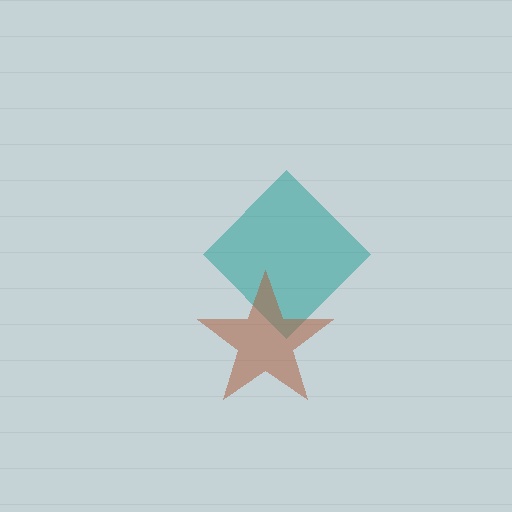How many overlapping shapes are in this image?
There are 2 overlapping shapes in the image.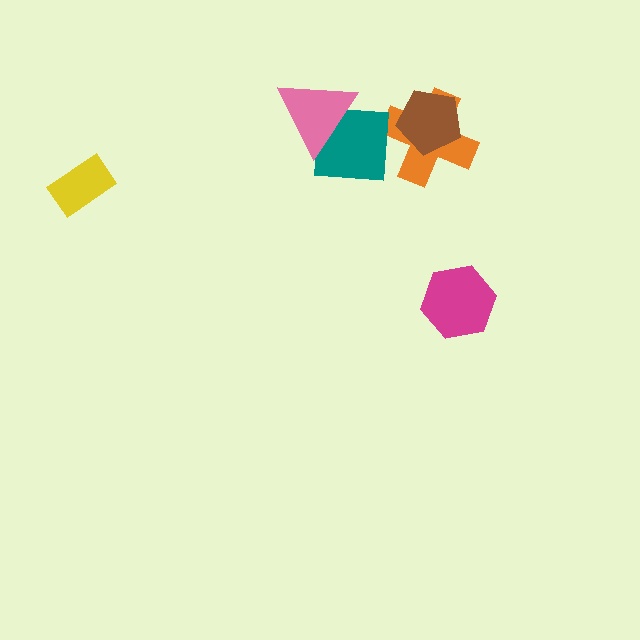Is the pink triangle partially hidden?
No, no other shape covers it.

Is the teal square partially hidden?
Yes, it is partially covered by another shape.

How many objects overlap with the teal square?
2 objects overlap with the teal square.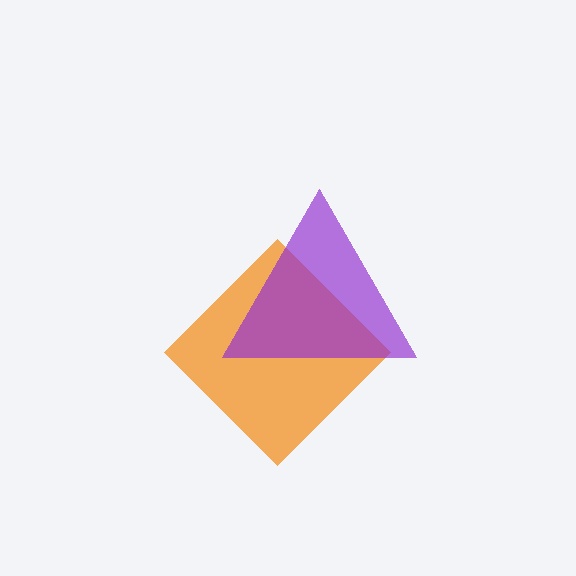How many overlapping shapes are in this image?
There are 2 overlapping shapes in the image.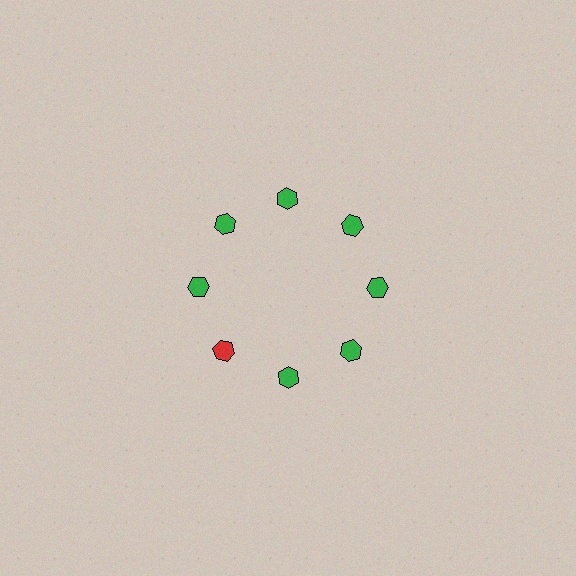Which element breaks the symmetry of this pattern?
The red hexagon at roughly the 8 o'clock position breaks the symmetry. All other shapes are green hexagons.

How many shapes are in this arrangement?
There are 8 shapes arranged in a ring pattern.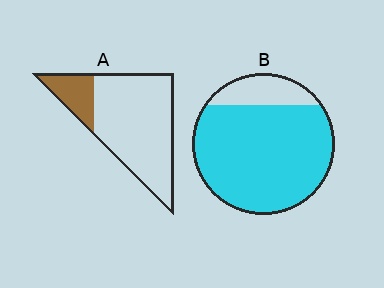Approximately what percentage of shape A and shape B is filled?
A is approximately 20% and B is approximately 85%.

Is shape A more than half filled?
No.